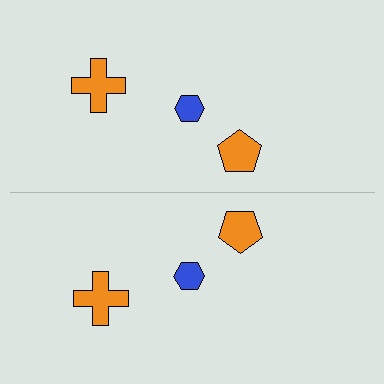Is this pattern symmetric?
Yes, this pattern has bilateral (reflection) symmetry.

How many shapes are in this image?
There are 6 shapes in this image.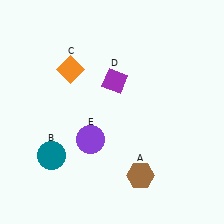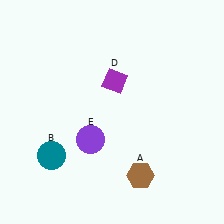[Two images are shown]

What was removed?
The orange diamond (C) was removed in Image 2.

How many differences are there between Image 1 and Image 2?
There is 1 difference between the two images.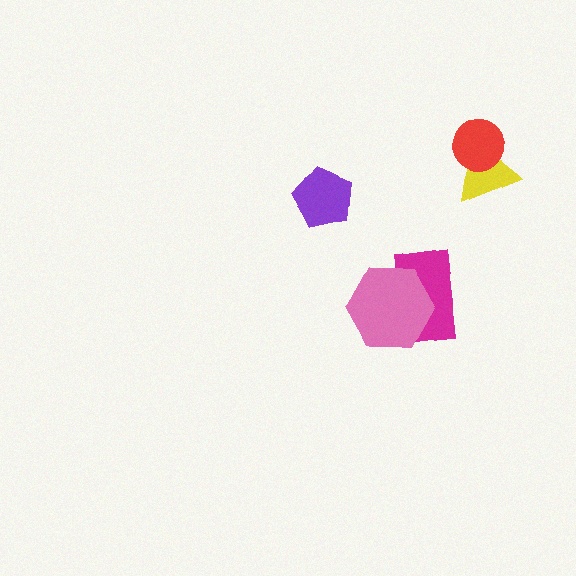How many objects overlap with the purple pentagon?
0 objects overlap with the purple pentagon.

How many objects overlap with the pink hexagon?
1 object overlaps with the pink hexagon.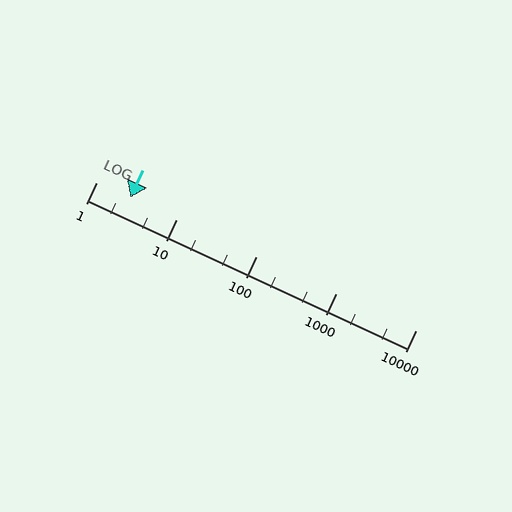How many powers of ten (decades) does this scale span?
The scale spans 4 decades, from 1 to 10000.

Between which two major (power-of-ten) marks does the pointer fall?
The pointer is between 1 and 10.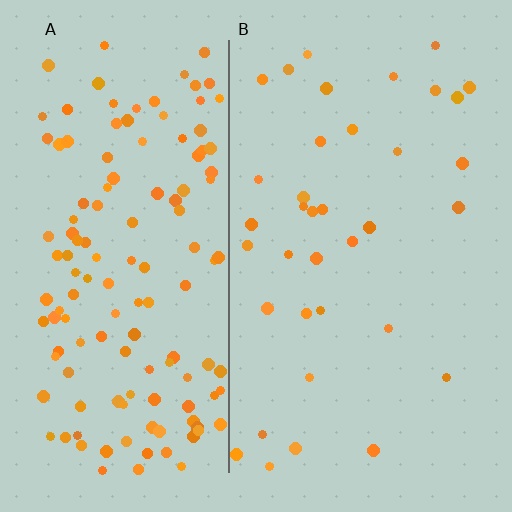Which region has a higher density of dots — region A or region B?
A (the left).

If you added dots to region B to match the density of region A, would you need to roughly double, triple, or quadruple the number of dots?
Approximately quadruple.